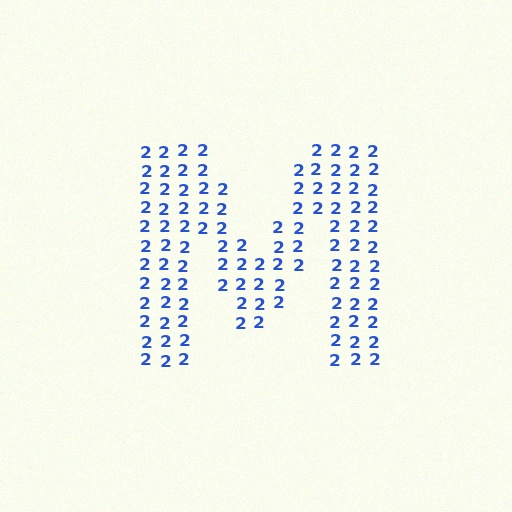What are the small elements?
The small elements are digit 2's.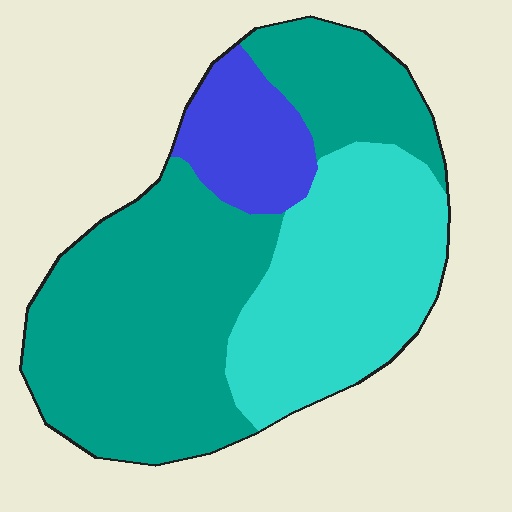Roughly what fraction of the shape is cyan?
Cyan covers around 30% of the shape.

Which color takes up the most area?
Teal, at roughly 55%.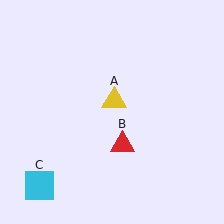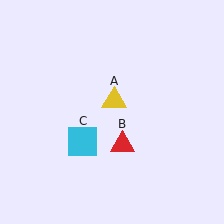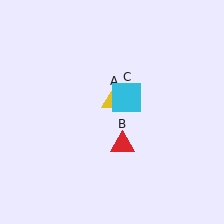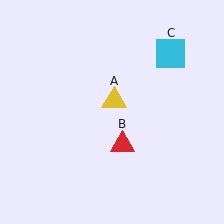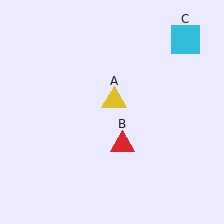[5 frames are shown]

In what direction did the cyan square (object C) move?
The cyan square (object C) moved up and to the right.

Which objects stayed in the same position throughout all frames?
Yellow triangle (object A) and red triangle (object B) remained stationary.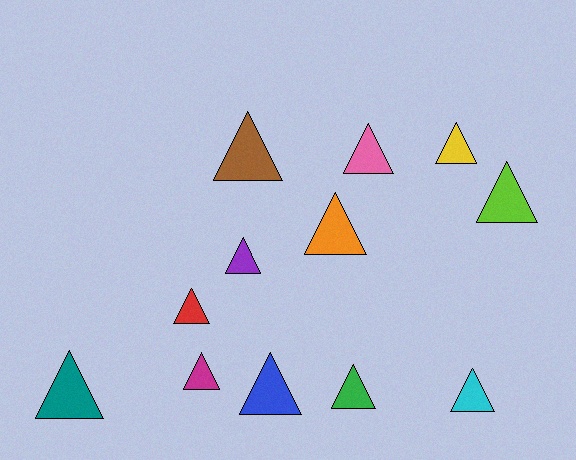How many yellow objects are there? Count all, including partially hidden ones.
There is 1 yellow object.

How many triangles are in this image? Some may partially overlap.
There are 12 triangles.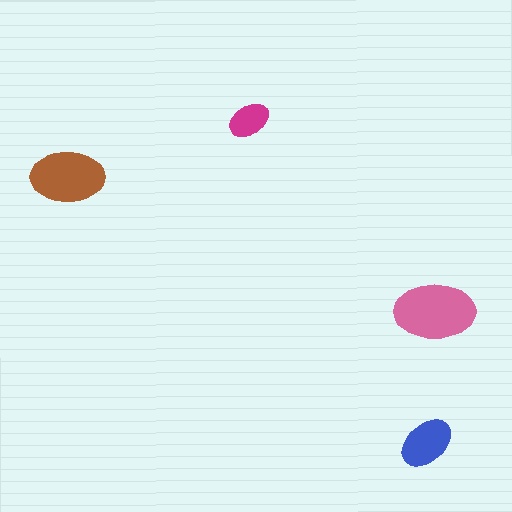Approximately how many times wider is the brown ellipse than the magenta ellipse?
About 2 times wider.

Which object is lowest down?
The blue ellipse is bottommost.